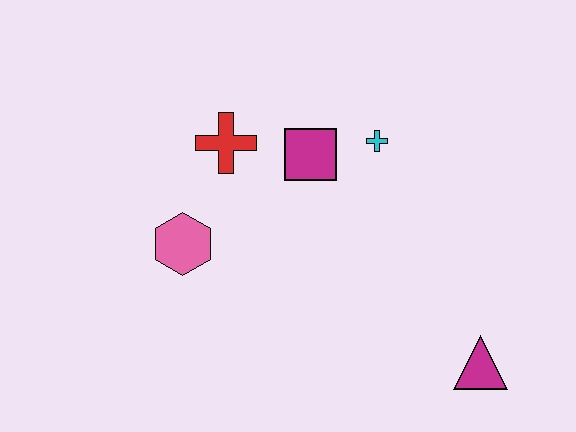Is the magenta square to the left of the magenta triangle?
Yes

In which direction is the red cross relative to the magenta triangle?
The red cross is to the left of the magenta triangle.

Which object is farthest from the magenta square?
The magenta triangle is farthest from the magenta square.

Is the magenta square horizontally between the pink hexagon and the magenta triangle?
Yes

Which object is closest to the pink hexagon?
The red cross is closest to the pink hexagon.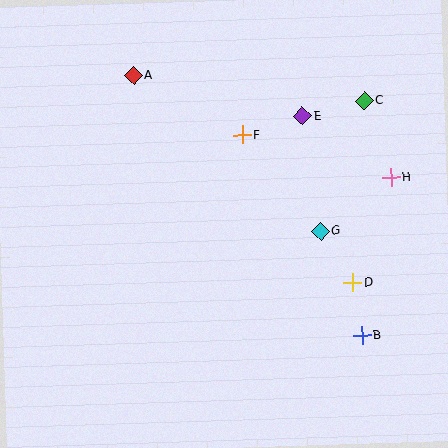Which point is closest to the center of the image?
Point F at (243, 135) is closest to the center.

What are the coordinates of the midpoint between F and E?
The midpoint between F and E is at (273, 126).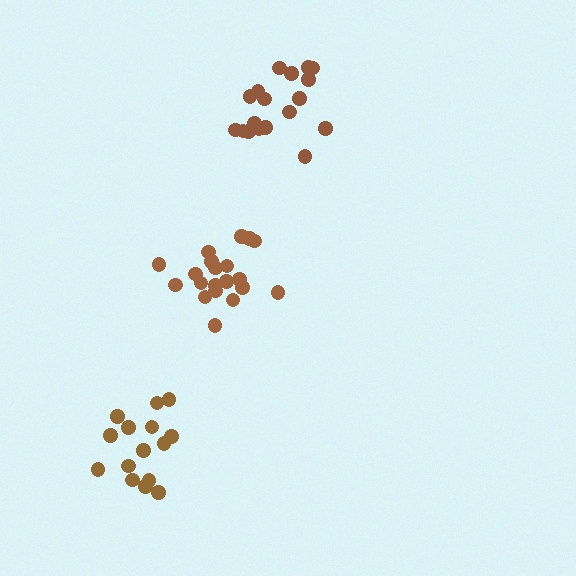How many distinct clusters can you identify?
There are 3 distinct clusters.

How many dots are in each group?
Group 1: 21 dots, Group 2: 18 dots, Group 3: 15 dots (54 total).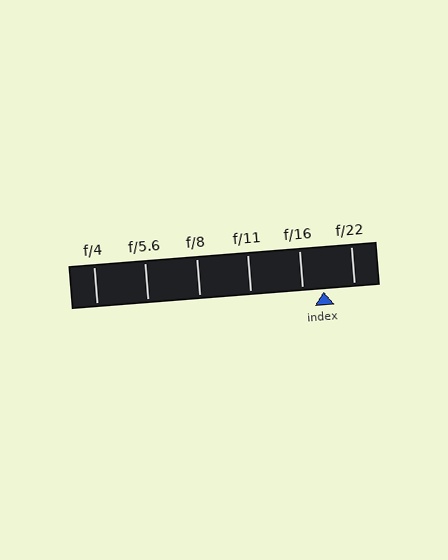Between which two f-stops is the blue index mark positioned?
The index mark is between f/16 and f/22.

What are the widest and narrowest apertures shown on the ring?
The widest aperture shown is f/4 and the narrowest is f/22.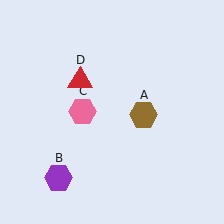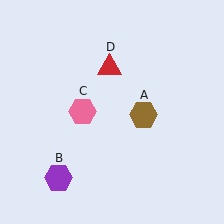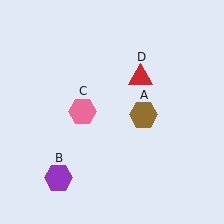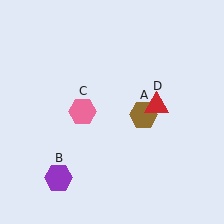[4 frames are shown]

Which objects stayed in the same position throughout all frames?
Brown hexagon (object A) and purple hexagon (object B) and pink hexagon (object C) remained stationary.